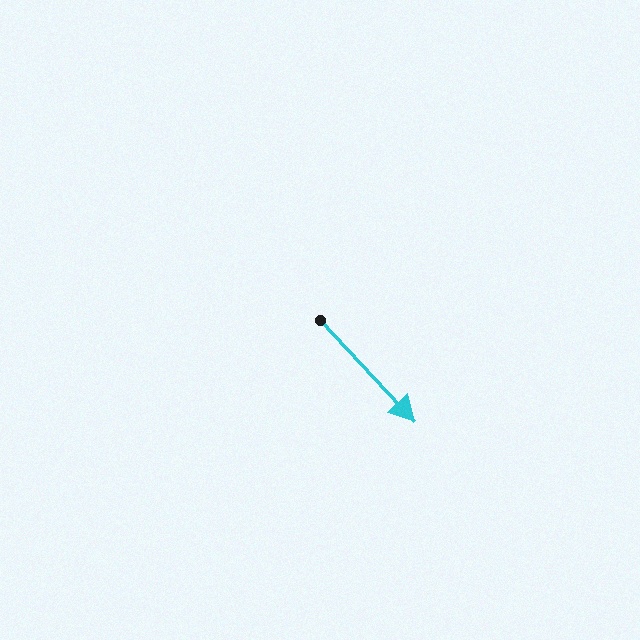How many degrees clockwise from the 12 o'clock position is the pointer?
Approximately 137 degrees.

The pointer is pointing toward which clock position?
Roughly 5 o'clock.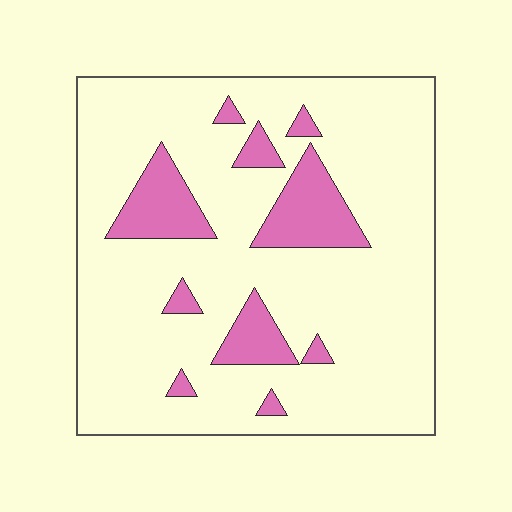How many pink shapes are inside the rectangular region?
10.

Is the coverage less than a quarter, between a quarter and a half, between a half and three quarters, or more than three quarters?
Less than a quarter.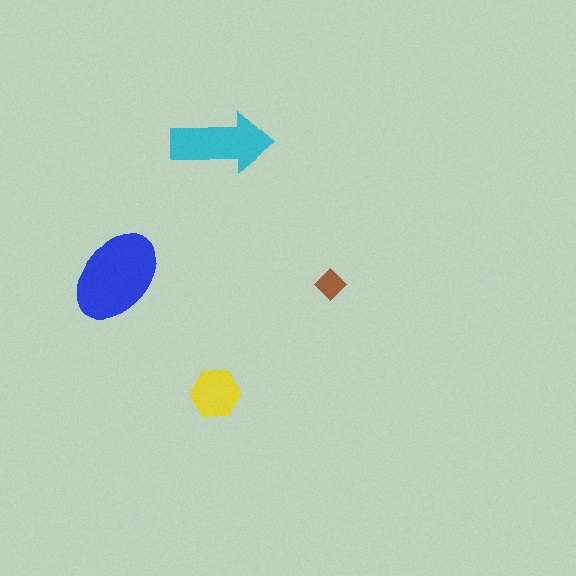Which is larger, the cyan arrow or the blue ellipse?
The blue ellipse.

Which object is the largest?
The blue ellipse.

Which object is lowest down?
The yellow hexagon is bottommost.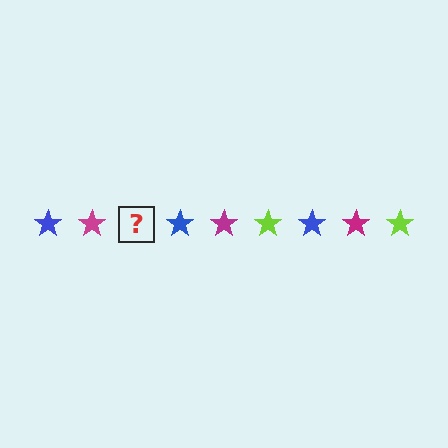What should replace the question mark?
The question mark should be replaced with a lime star.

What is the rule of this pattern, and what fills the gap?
The rule is that the pattern cycles through blue, magenta, lime stars. The gap should be filled with a lime star.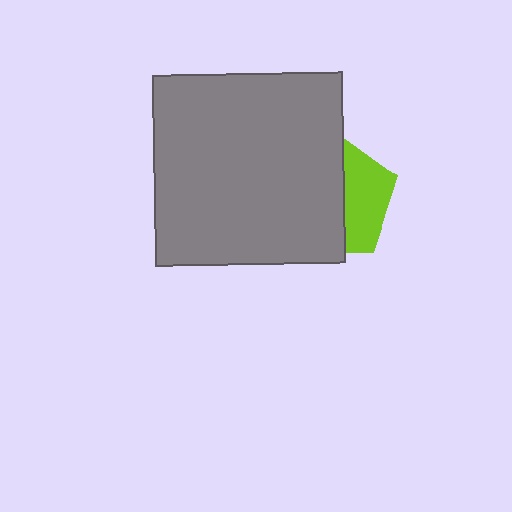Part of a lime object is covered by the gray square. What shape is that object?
It is a pentagon.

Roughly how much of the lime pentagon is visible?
A small part of it is visible (roughly 37%).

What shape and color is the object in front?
The object in front is a gray square.